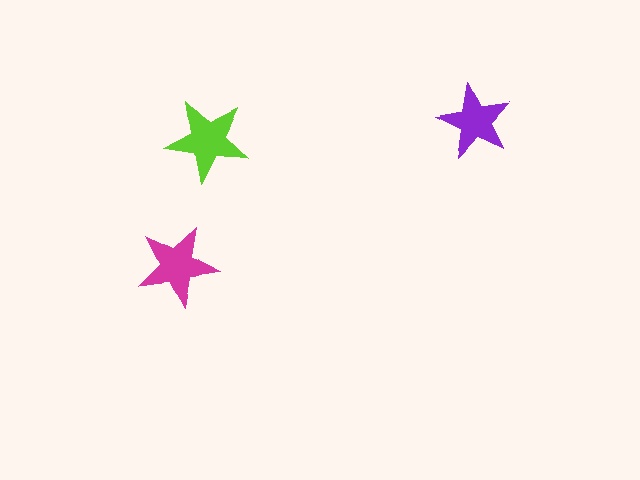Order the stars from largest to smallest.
the lime one, the magenta one, the purple one.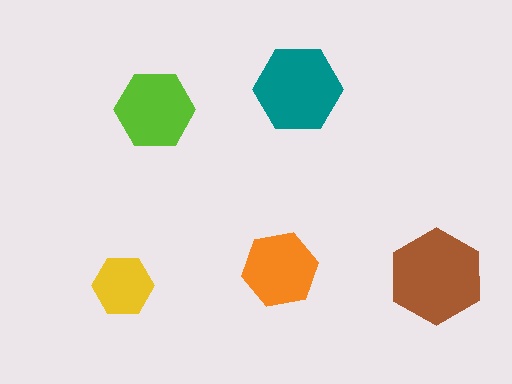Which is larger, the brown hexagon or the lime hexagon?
The brown one.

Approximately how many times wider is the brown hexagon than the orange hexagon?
About 1.5 times wider.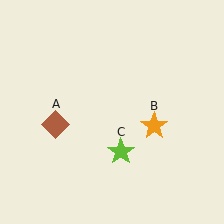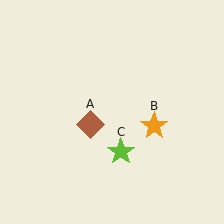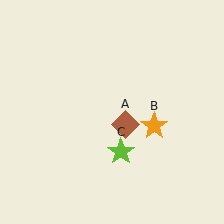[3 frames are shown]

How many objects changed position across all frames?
1 object changed position: brown diamond (object A).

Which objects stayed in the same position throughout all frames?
Orange star (object B) and lime star (object C) remained stationary.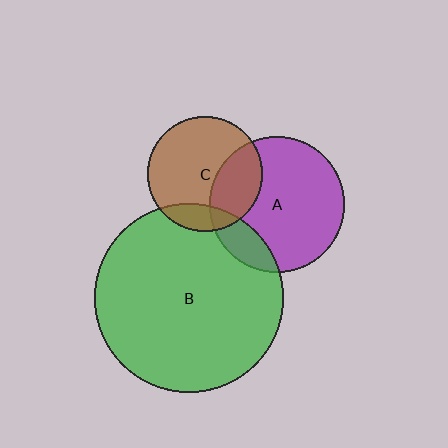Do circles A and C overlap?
Yes.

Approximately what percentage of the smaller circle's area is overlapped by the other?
Approximately 30%.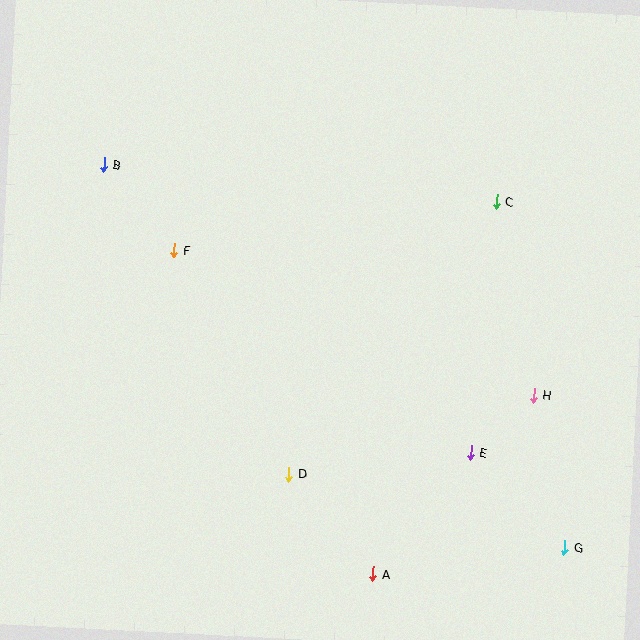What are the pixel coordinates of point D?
Point D is at (289, 474).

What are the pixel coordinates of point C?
Point C is at (497, 202).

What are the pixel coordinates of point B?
Point B is at (104, 164).